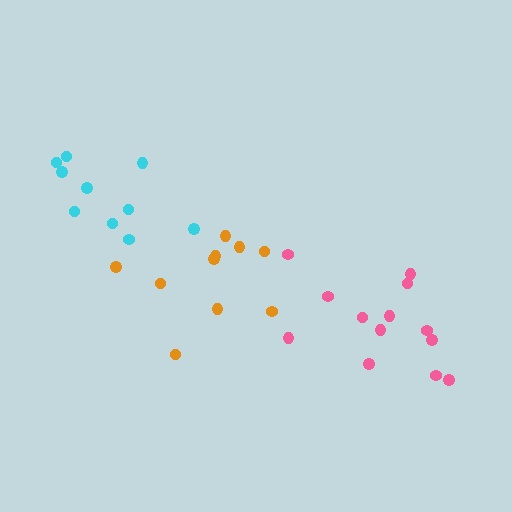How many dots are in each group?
Group 1: 10 dots, Group 2: 10 dots, Group 3: 13 dots (33 total).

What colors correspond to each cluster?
The clusters are colored: orange, cyan, pink.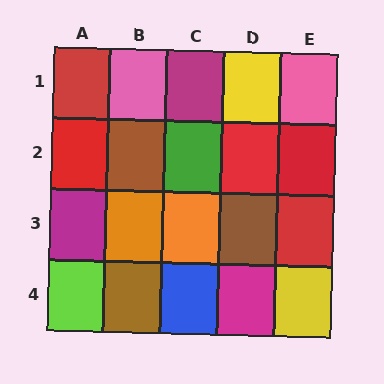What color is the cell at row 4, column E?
Yellow.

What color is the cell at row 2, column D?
Red.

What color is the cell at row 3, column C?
Orange.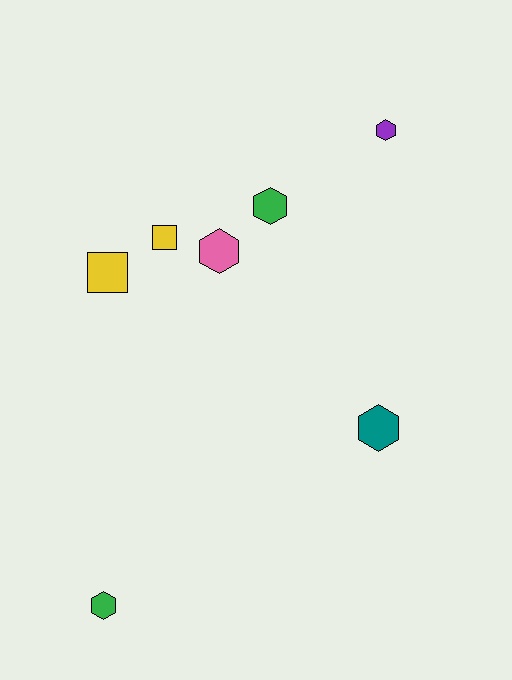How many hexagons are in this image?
There are 5 hexagons.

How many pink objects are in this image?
There is 1 pink object.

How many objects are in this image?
There are 7 objects.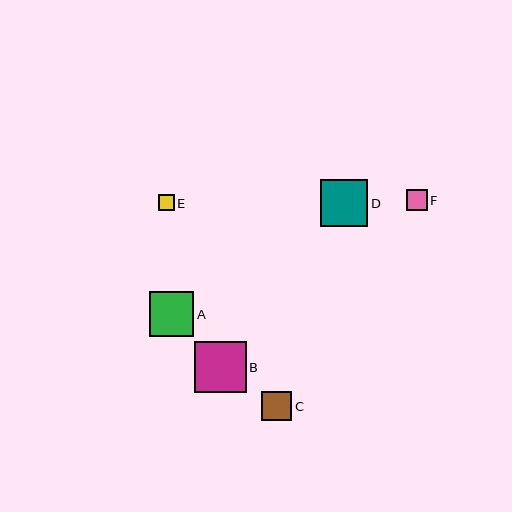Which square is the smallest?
Square E is the smallest with a size of approximately 16 pixels.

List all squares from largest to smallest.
From largest to smallest: B, D, A, C, F, E.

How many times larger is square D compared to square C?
Square D is approximately 1.6 times the size of square C.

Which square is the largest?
Square B is the largest with a size of approximately 52 pixels.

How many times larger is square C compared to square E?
Square C is approximately 1.9 times the size of square E.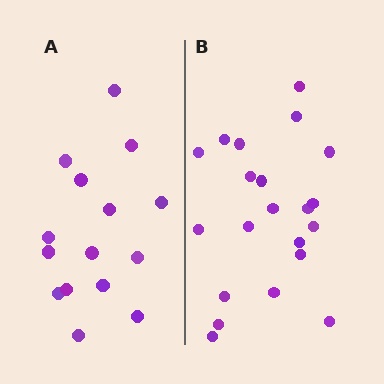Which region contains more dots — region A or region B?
Region B (the right region) has more dots.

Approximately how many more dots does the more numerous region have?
Region B has about 6 more dots than region A.